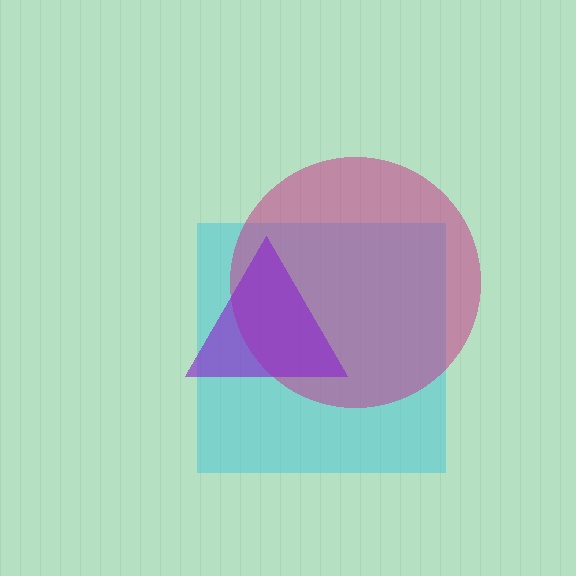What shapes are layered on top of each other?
The layered shapes are: a cyan square, a magenta circle, a purple triangle.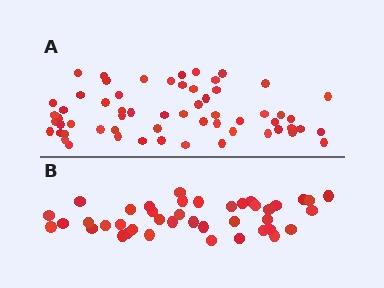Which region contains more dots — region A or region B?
Region A (the top region) has more dots.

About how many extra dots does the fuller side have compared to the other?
Region A has approximately 20 more dots than region B.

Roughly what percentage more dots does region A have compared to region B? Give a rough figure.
About 45% more.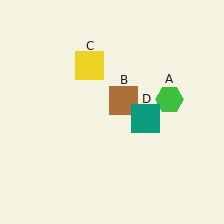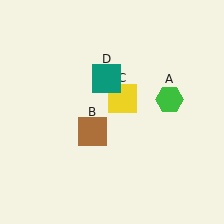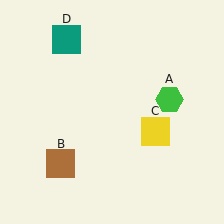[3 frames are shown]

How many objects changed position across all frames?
3 objects changed position: brown square (object B), yellow square (object C), teal square (object D).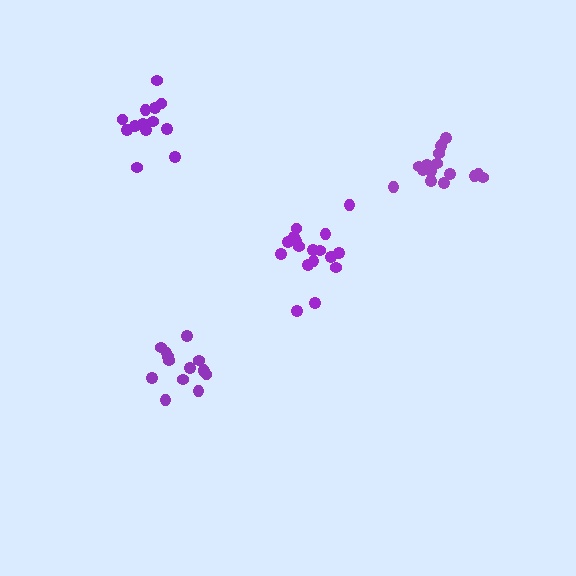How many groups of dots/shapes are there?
There are 4 groups.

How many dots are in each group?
Group 1: 14 dots, Group 2: 16 dots, Group 3: 13 dots, Group 4: 17 dots (60 total).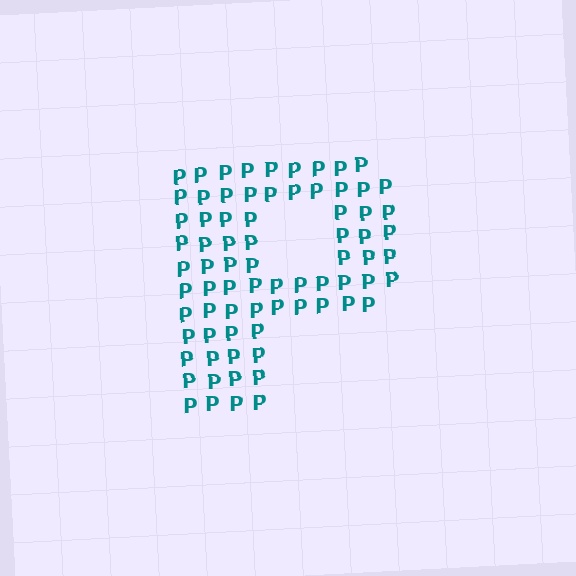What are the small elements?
The small elements are letter P's.